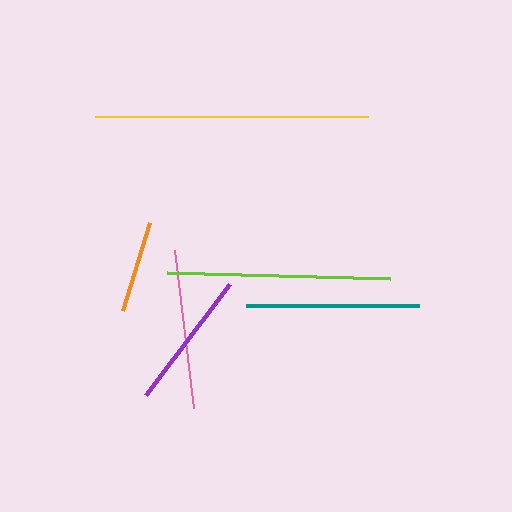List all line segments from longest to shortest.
From longest to shortest: yellow, lime, teal, pink, purple, orange.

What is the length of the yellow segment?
The yellow segment is approximately 272 pixels long.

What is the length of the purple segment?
The purple segment is approximately 139 pixels long.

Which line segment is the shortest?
The orange line is the shortest at approximately 92 pixels.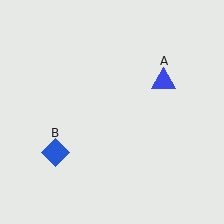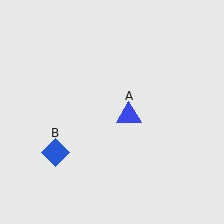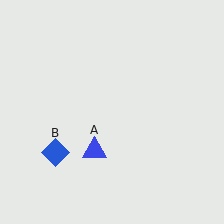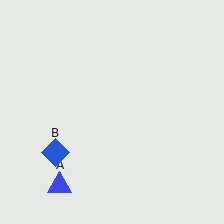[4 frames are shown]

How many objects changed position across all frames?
1 object changed position: blue triangle (object A).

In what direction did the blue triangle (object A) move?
The blue triangle (object A) moved down and to the left.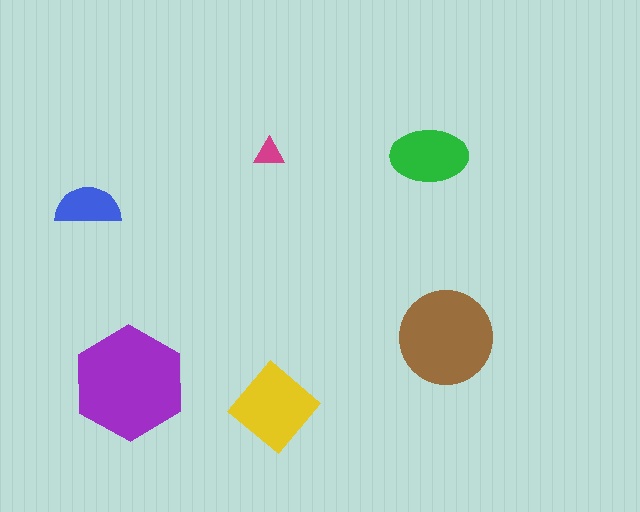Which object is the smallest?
The magenta triangle.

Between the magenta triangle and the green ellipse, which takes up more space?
The green ellipse.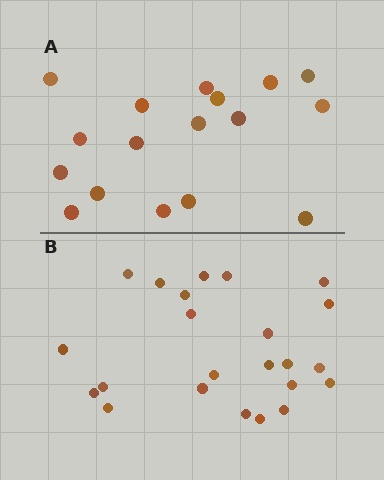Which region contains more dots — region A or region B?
Region B (the bottom region) has more dots.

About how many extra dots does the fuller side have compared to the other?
Region B has about 6 more dots than region A.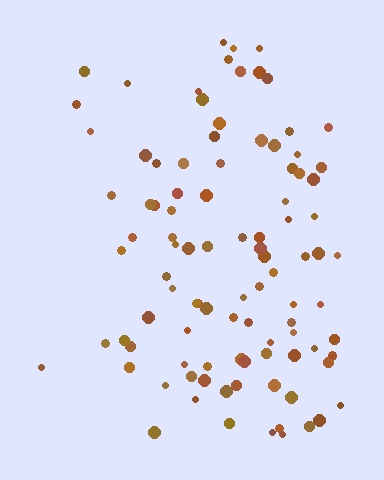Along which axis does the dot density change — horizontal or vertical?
Horizontal.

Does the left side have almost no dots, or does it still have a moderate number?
Still a moderate number, just noticeably fewer than the right.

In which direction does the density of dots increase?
From left to right, with the right side densest.